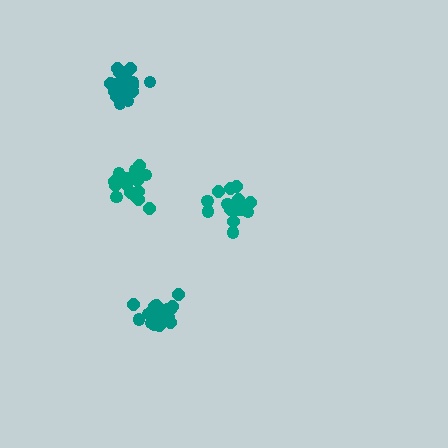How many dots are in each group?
Group 1: 16 dots, Group 2: 17 dots, Group 3: 21 dots, Group 4: 21 dots (75 total).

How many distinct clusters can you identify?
There are 4 distinct clusters.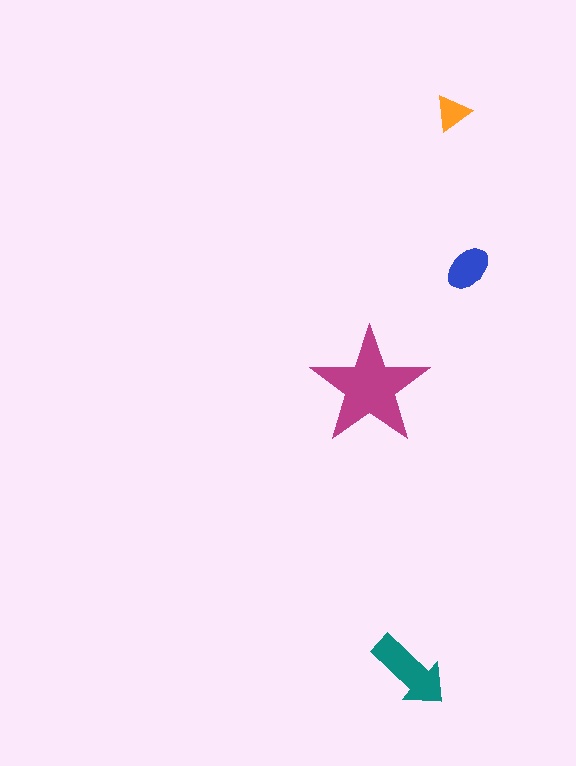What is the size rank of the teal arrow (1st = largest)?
2nd.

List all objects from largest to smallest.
The magenta star, the teal arrow, the blue ellipse, the orange triangle.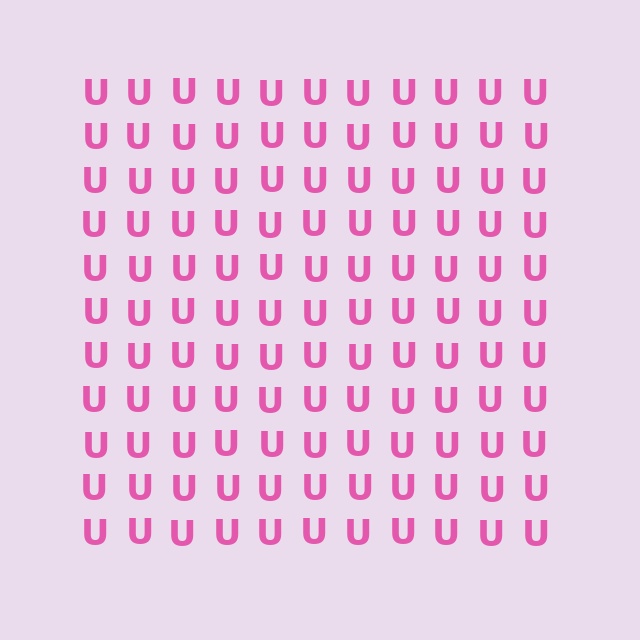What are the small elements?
The small elements are letter U's.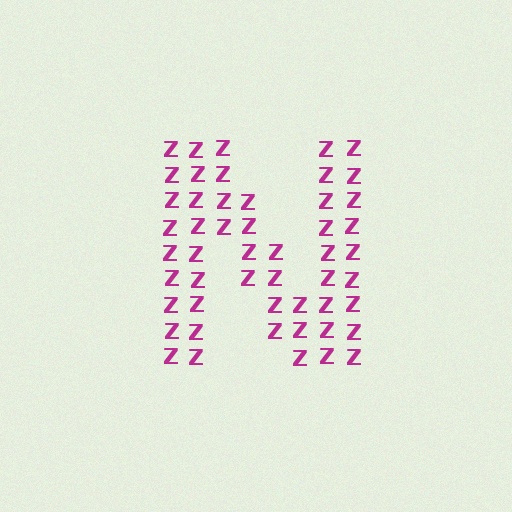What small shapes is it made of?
It is made of small letter Z's.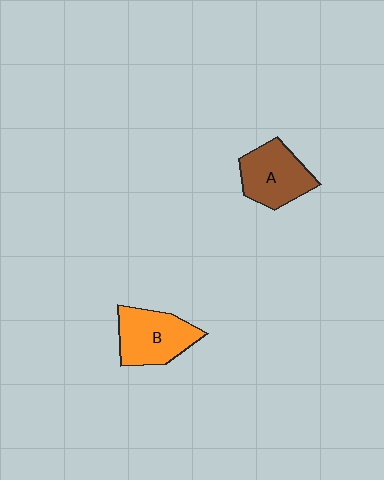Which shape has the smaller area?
Shape A (brown).